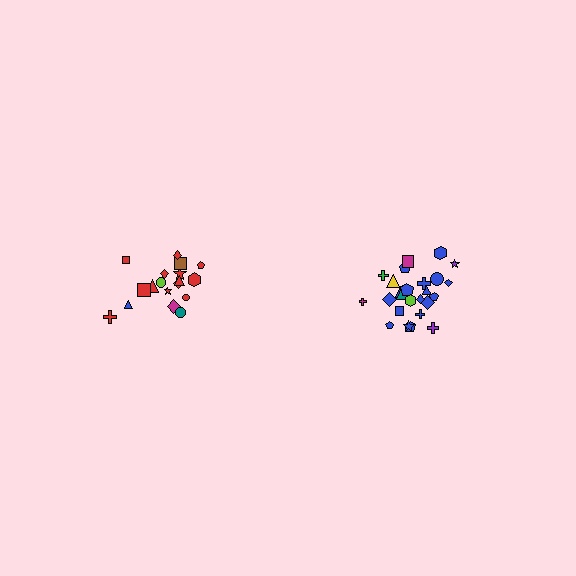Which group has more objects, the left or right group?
The right group.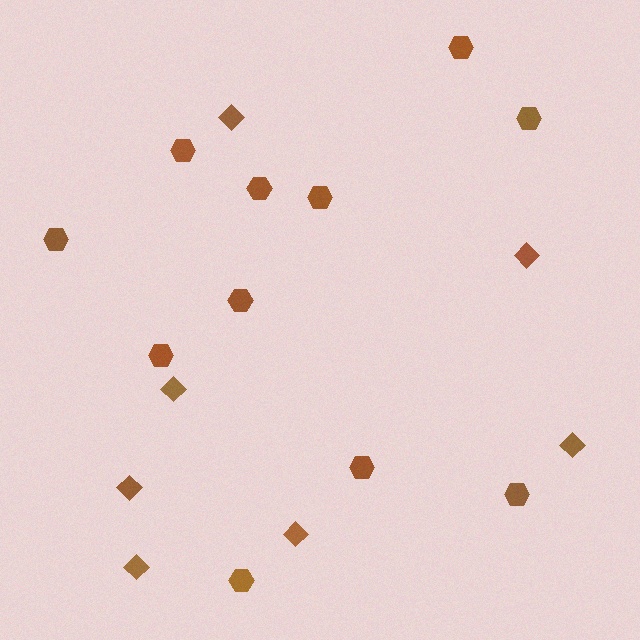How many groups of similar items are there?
There are 2 groups: one group of diamonds (7) and one group of hexagons (11).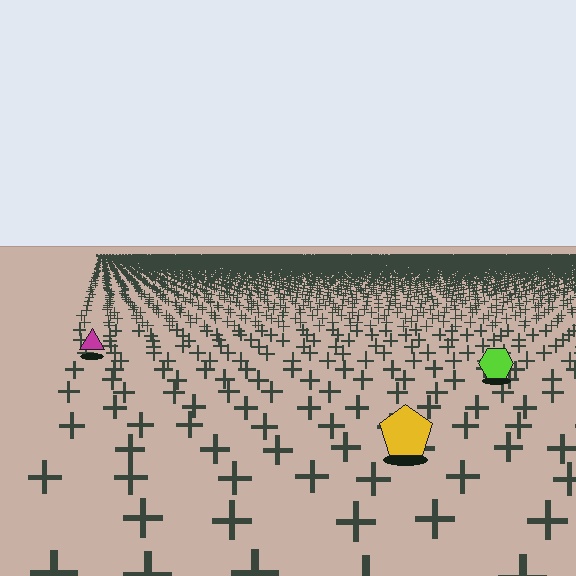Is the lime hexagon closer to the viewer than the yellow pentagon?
No. The yellow pentagon is closer — you can tell from the texture gradient: the ground texture is coarser near it.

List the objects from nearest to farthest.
From nearest to farthest: the yellow pentagon, the lime hexagon, the magenta triangle.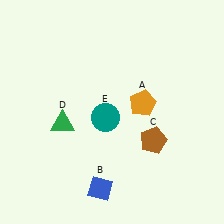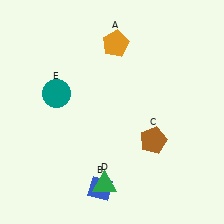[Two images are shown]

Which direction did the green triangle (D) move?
The green triangle (D) moved down.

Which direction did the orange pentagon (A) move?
The orange pentagon (A) moved up.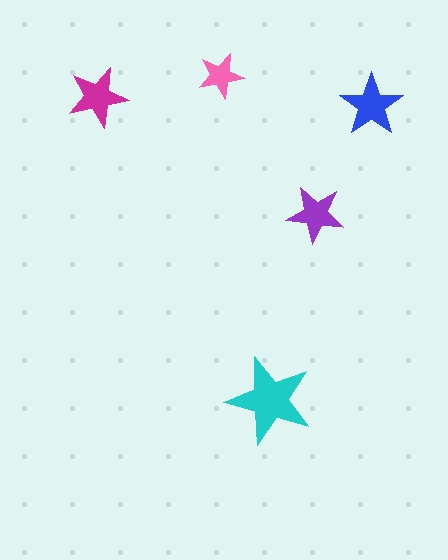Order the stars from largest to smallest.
the cyan one, the blue one, the magenta one, the purple one, the pink one.